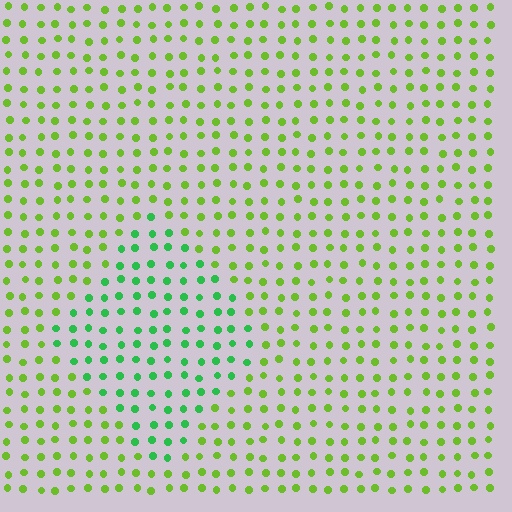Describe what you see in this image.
The image is filled with small lime elements in a uniform arrangement. A diamond-shaped region is visible where the elements are tinted to a slightly different hue, forming a subtle color boundary.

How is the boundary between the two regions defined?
The boundary is defined purely by a slight shift in hue (about 39 degrees). Spacing, size, and orientation are identical on both sides.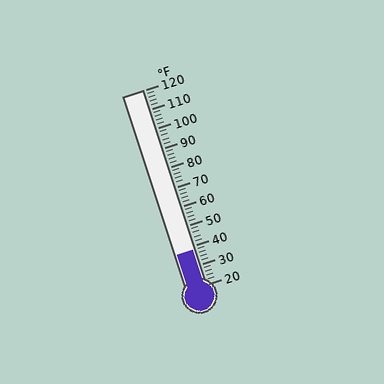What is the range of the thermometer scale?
The thermometer scale ranges from 20°F to 120°F.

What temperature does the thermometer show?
The thermometer shows approximately 38°F.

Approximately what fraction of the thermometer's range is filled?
The thermometer is filled to approximately 20% of its range.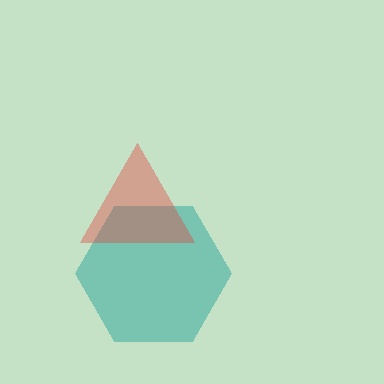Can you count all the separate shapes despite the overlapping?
Yes, there are 2 separate shapes.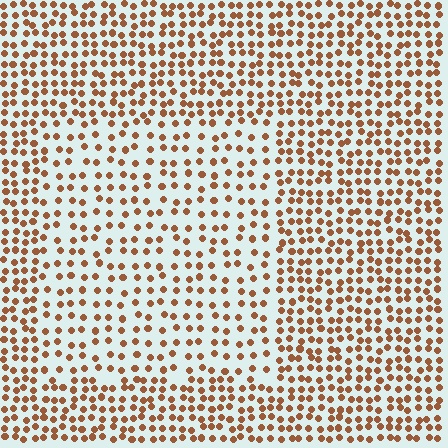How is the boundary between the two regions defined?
The boundary is defined by a change in element density (approximately 1.7x ratio). All elements are the same color, size, and shape.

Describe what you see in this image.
The image contains small brown elements arranged at two different densities. A rectangle-shaped region is visible where the elements are less densely packed than the surrounding area.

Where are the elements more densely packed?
The elements are more densely packed outside the rectangle boundary.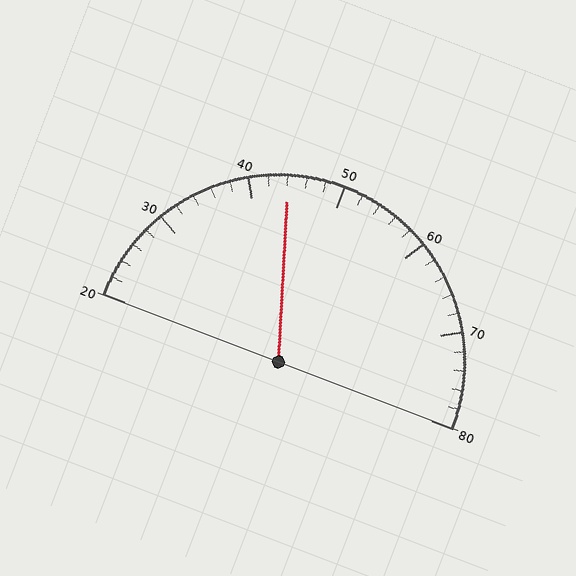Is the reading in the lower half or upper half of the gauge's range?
The reading is in the lower half of the range (20 to 80).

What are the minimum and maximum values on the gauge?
The gauge ranges from 20 to 80.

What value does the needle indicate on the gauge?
The needle indicates approximately 44.